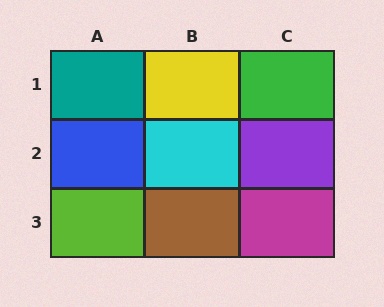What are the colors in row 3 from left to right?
Lime, brown, magenta.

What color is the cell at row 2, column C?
Purple.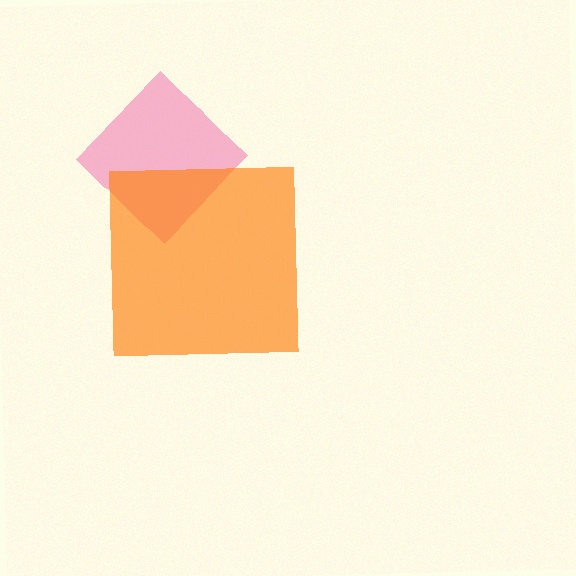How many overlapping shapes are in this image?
There are 2 overlapping shapes in the image.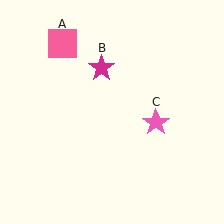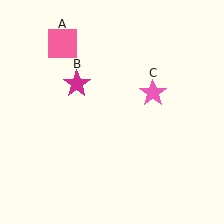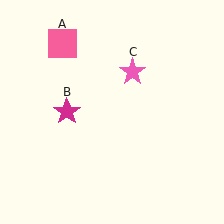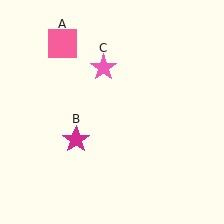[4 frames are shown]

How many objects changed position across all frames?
2 objects changed position: magenta star (object B), pink star (object C).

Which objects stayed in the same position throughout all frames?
Pink square (object A) remained stationary.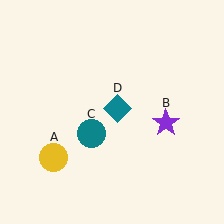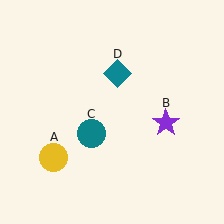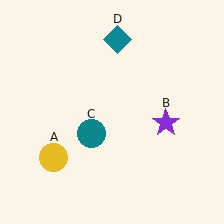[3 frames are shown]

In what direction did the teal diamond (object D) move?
The teal diamond (object D) moved up.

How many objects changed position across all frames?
1 object changed position: teal diamond (object D).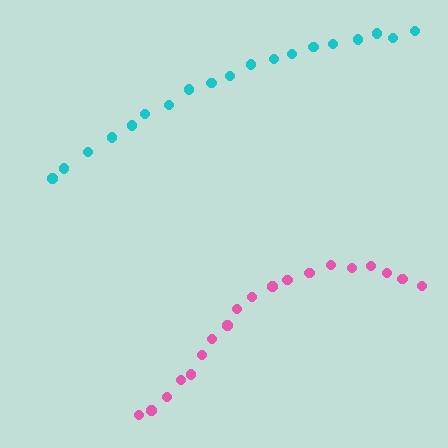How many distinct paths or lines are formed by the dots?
There are 2 distinct paths.